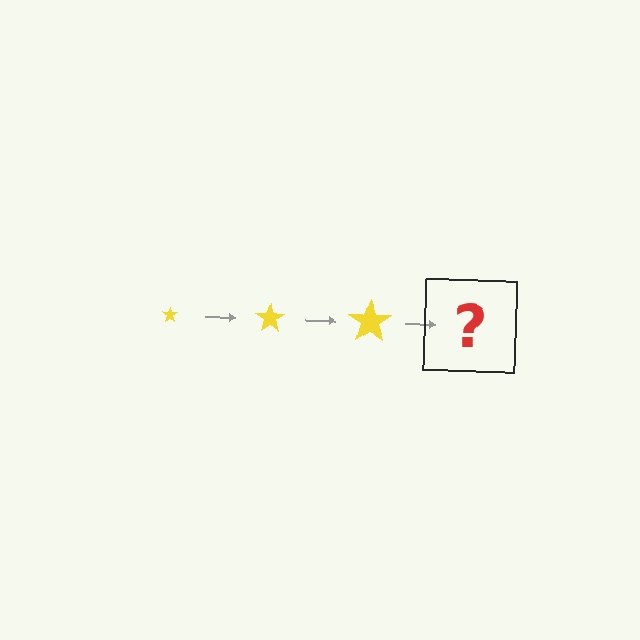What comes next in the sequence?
The next element should be a yellow star, larger than the previous one.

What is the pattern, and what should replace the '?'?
The pattern is that the star gets progressively larger each step. The '?' should be a yellow star, larger than the previous one.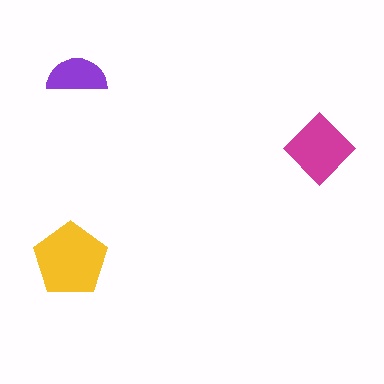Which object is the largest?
The yellow pentagon.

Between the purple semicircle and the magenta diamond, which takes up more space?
The magenta diamond.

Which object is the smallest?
The purple semicircle.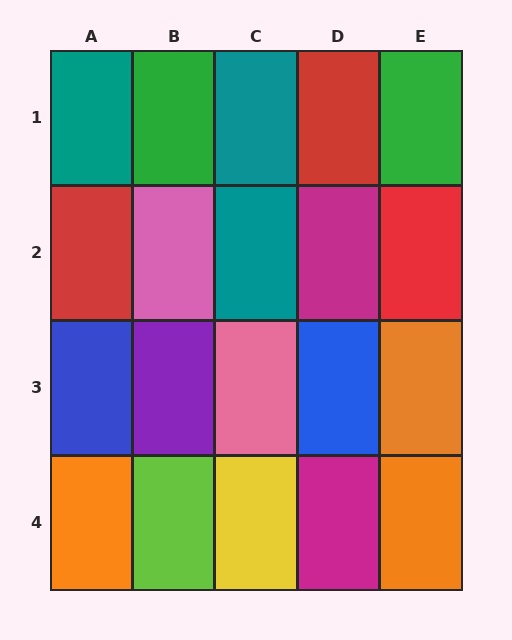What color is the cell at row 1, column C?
Teal.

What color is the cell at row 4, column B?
Lime.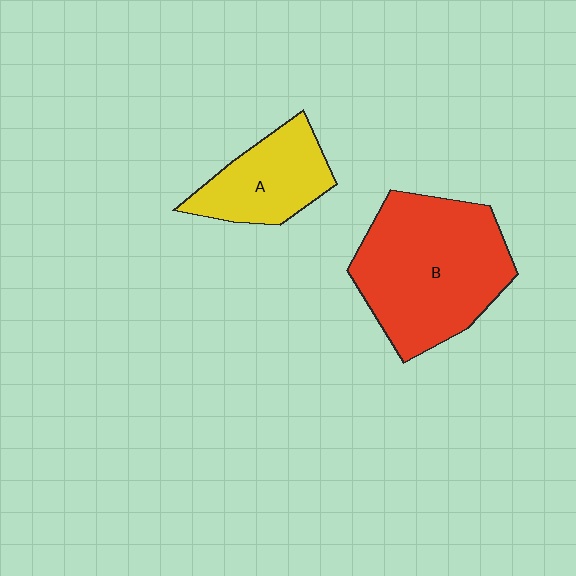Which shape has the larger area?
Shape B (red).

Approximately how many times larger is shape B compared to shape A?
Approximately 2.0 times.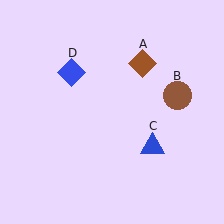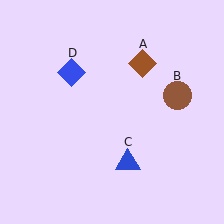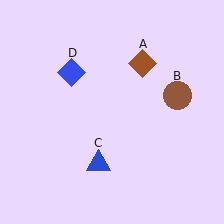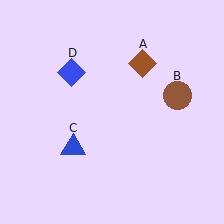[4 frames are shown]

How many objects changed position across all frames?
1 object changed position: blue triangle (object C).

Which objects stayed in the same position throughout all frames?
Brown diamond (object A) and brown circle (object B) and blue diamond (object D) remained stationary.